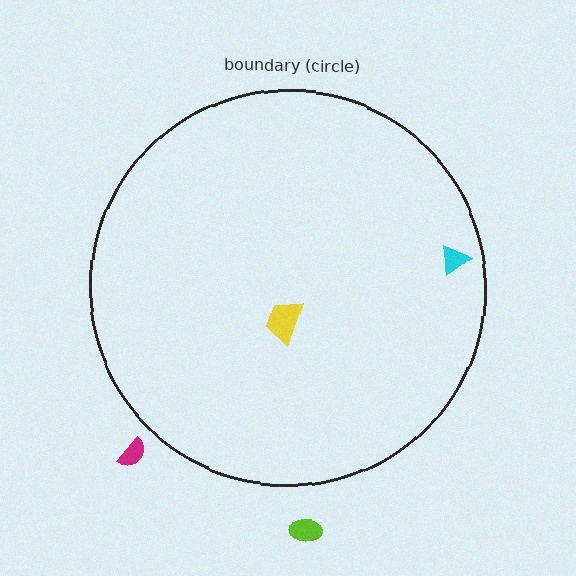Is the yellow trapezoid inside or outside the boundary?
Inside.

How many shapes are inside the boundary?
2 inside, 2 outside.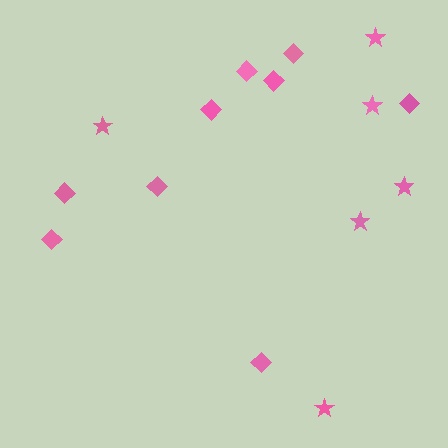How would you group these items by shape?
There are 2 groups: one group of stars (6) and one group of diamonds (9).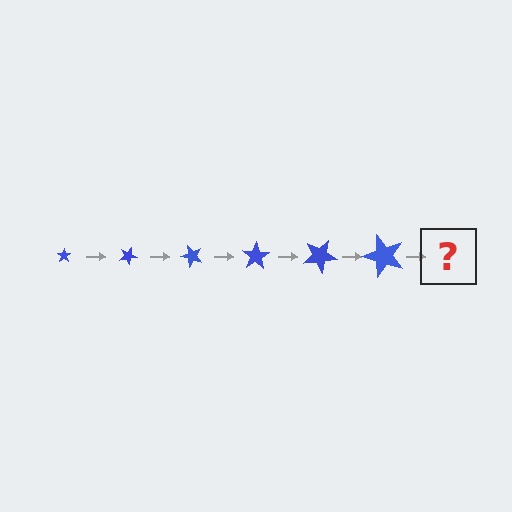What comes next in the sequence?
The next element should be a star, larger than the previous one and rotated 150 degrees from the start.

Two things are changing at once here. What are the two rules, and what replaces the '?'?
The two rules are that the star grows larger each step and it rotates 25 degrees each step. The '?' should be a star, larger than the previous one and rotated 150 degrees from the start.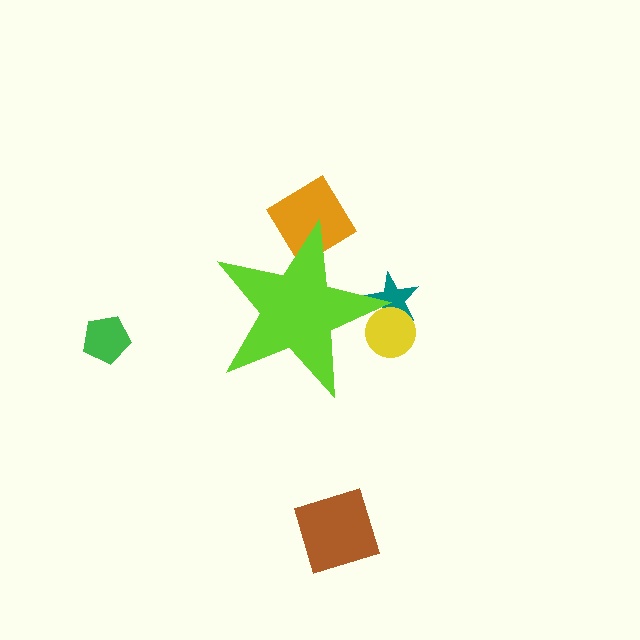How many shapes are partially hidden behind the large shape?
3 shapes are partially hidden.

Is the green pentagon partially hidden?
No, the green pentagon is fully visible.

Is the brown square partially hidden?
No, the brown square is fully visible.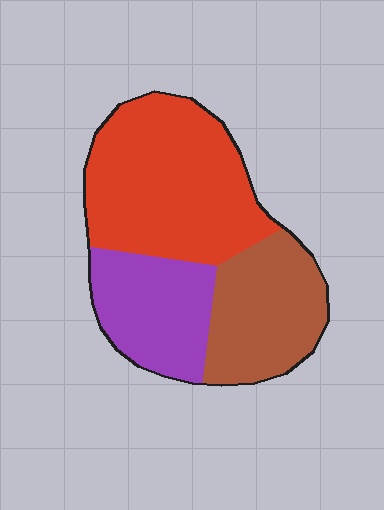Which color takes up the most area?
Red, at roughly 45%.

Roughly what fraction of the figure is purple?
Purple takes up less than a quarter of the figure.